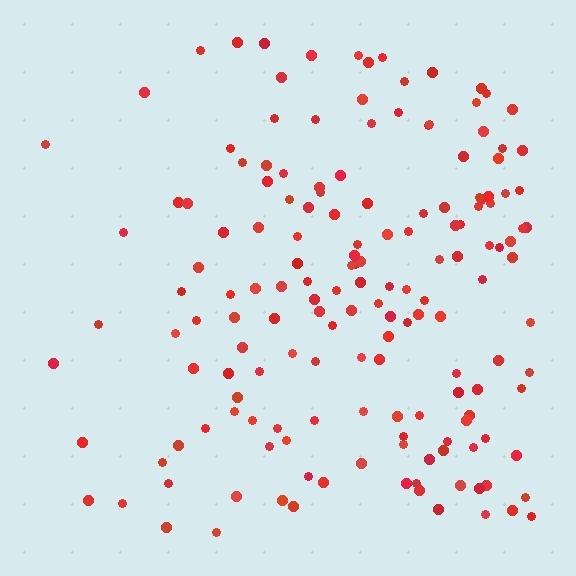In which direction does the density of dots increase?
From left to right, with the right side densest.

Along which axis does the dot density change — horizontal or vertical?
Horizontal.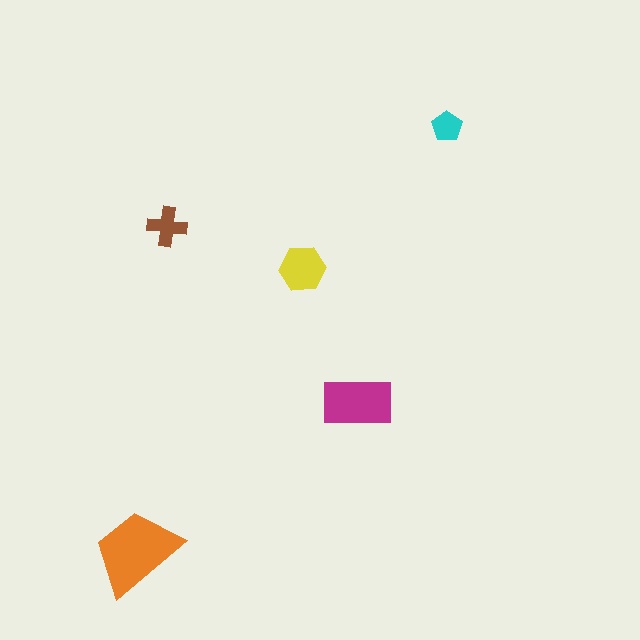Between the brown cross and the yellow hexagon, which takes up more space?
The yellow hexagon.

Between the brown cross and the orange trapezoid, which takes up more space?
The orange trapezoid.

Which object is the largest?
The orange trapezoid.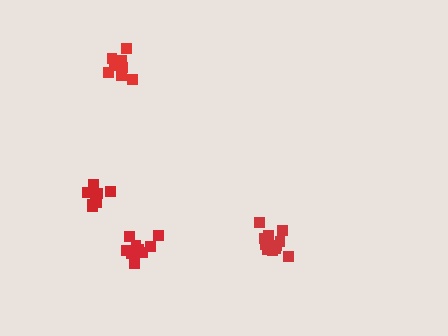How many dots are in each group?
Group 1: 8 dots, Group 2: 9 dots, Group 3: 12 dots, Group 4: 9 dots (38 total).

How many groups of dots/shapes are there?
There are 4 groups.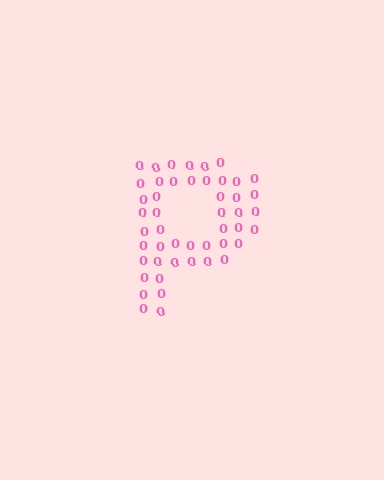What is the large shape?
The large shape is the letter P.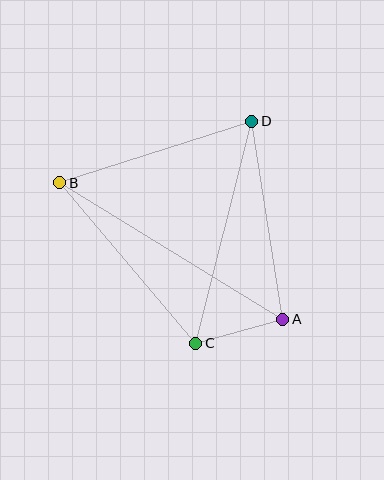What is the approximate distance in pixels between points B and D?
The distance between B and D is approximately 202 pixels.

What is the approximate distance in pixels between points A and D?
The distance between A and D is approximately 201 pixels.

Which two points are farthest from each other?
Points A and B are farthest from each other.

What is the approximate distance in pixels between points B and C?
The distance between B and C is approximately 210 pixels.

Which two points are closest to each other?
Points A and C are closest to each other.